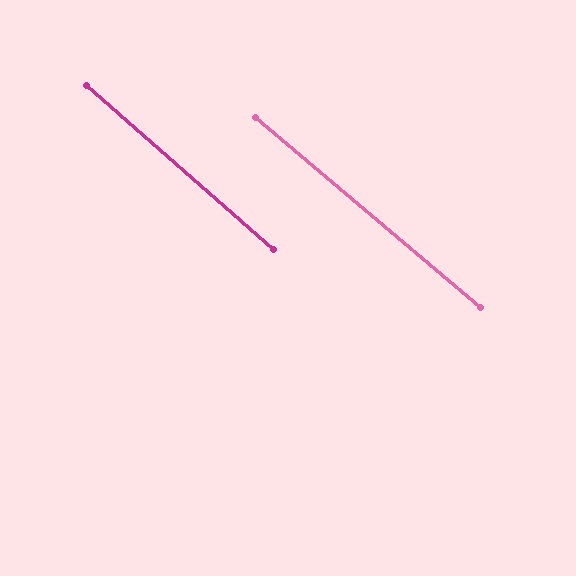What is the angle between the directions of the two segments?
Approximately 1 degree.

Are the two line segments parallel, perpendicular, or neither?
Parallel — their directions differ by only 1.1°.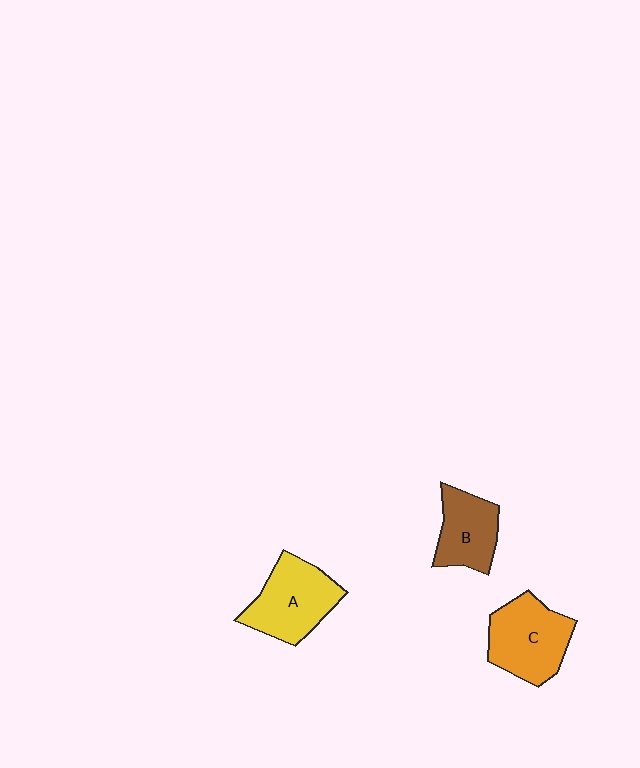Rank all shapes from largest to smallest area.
From largest to smallest: C (orange), A (yellow), B (brown).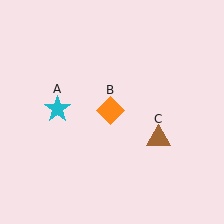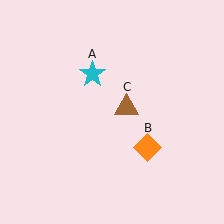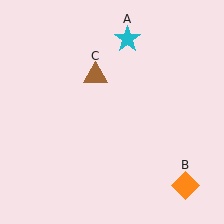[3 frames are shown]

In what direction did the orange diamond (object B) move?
The orange diamond (object B) moved down and to the right.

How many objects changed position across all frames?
3 objects changed position: cyan star (object A), orange diamond (object B), brown triangle (object C).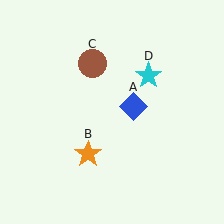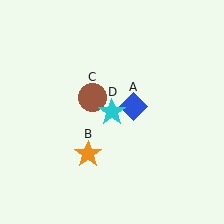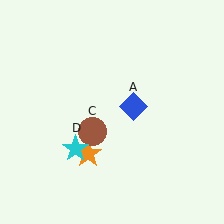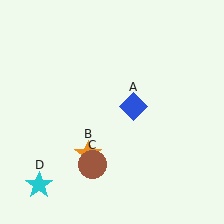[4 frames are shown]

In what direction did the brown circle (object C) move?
The brown circle (object C) moved down.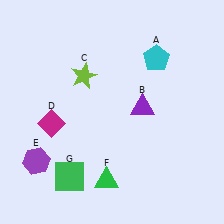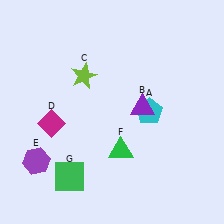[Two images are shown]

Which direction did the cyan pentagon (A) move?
The cyan pentagon (A) moved down.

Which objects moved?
The objects that moved are: the cyan pentagon (A), the green triangle (F).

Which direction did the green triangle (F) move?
The green triangle (F) moved up.